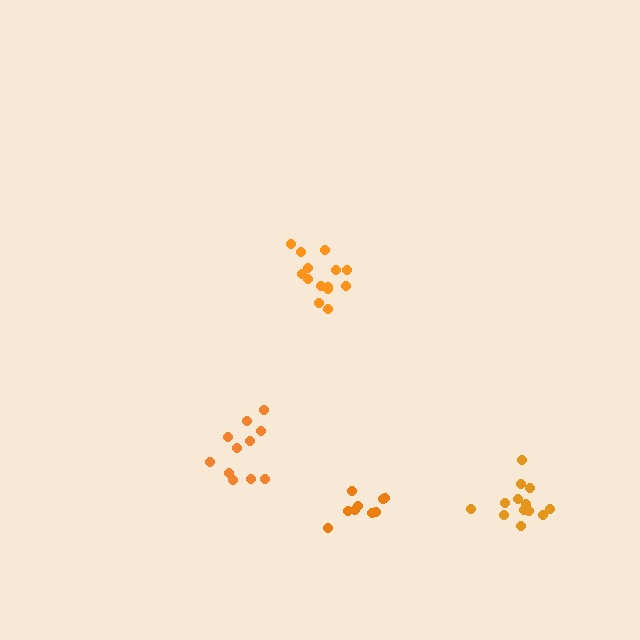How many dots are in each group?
Group 1: 11 dots, Group 2: 13 dots, Group 3: 14 dots, Group 4: 9 dots (47 total).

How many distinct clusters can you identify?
There are 4 distinct clusters.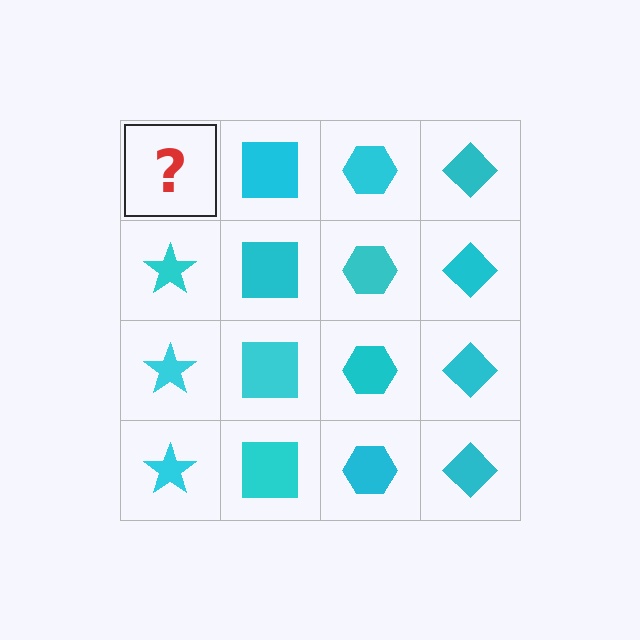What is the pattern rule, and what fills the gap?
The rule is that each column has a consistent shape. The gap should be filled with a cyan star.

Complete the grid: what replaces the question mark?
The question mark should be replaced with a cyan star.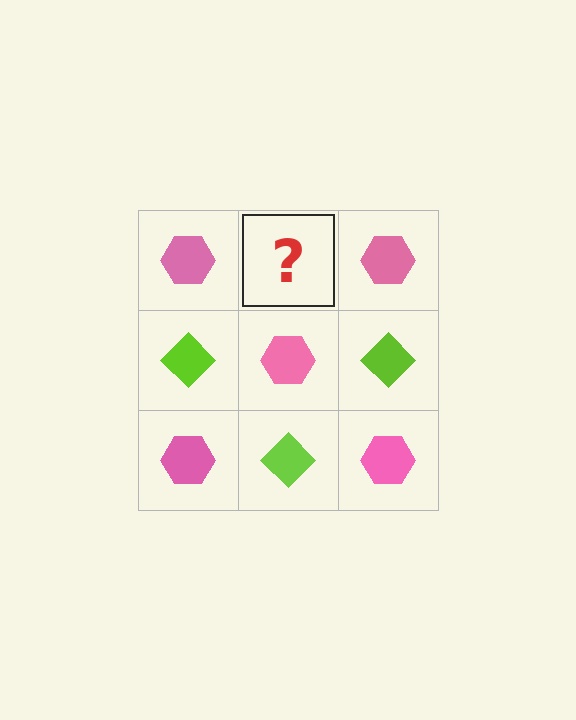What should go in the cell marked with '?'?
The missing cell should contain a lime diamond.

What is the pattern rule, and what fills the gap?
The rule is that it alternates pink hexagon and lime diamond in a checkerboard pattern. The gap should be filled with a lime diamond.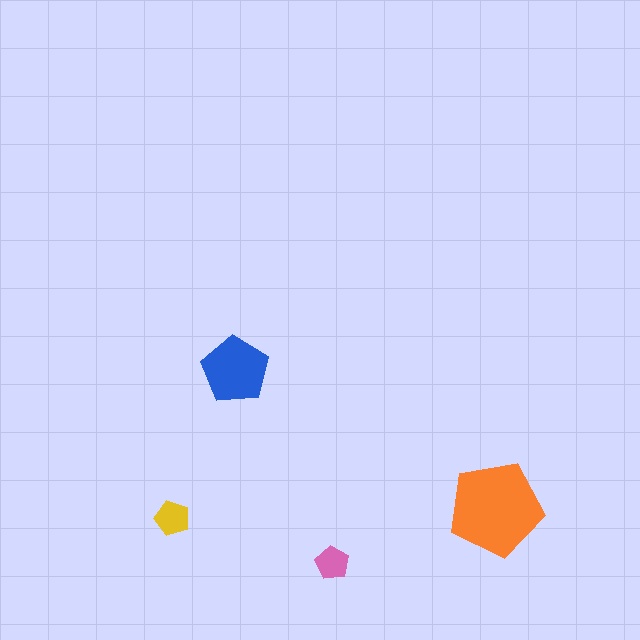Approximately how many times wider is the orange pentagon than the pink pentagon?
About 3 times wider.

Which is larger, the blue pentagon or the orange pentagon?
The orange one.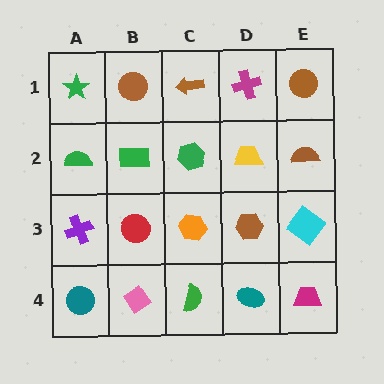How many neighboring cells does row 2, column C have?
4.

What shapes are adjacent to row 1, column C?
A green hexagon (row 2, column C), a brown circle (row 1, column B), a magenta cross (row 1, column D).